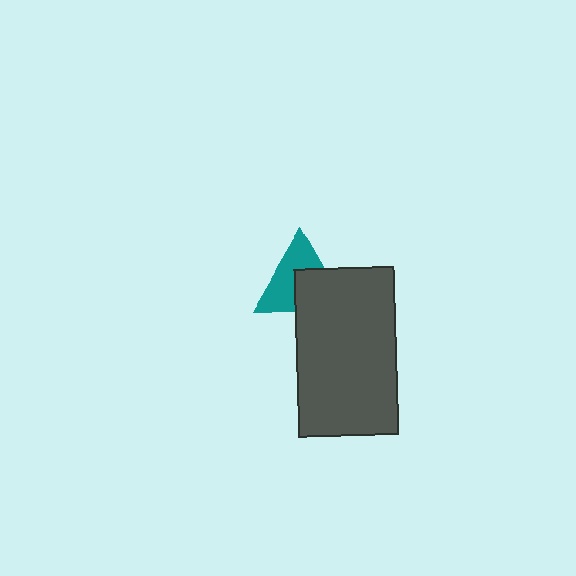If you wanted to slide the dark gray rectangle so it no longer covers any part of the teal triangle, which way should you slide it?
Slide it toward the lower-right — that is the most direct way to separate the two shapes.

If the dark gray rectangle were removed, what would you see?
You would see the complete teal triangle.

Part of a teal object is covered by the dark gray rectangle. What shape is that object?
It is a triangle.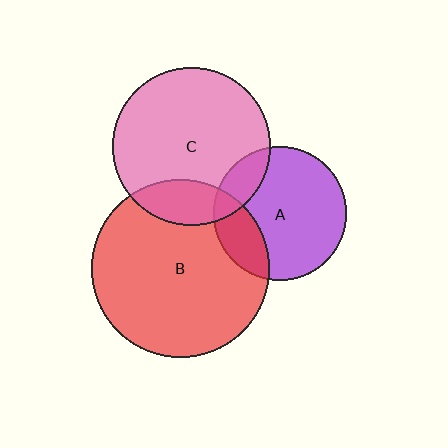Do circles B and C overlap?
Yes.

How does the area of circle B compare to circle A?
Approximately 1.8 times.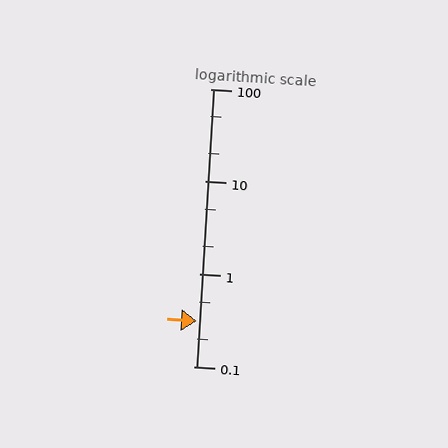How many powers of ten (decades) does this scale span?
The scale spans 3 decades, from 0.1 to 100.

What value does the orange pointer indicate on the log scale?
The pointer indicates approximately 0.31.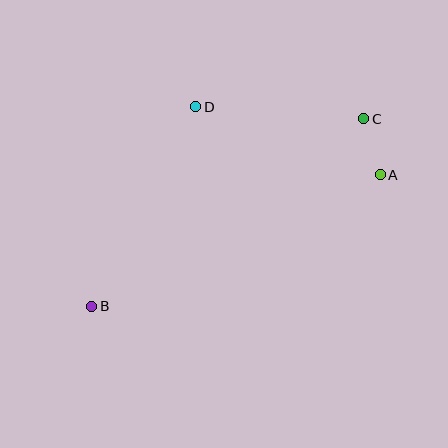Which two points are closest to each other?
Points A and C are closest to each other.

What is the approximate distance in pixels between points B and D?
The distance between B and D is approximately 225 pixels.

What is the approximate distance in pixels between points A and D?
The distance between A and D is approximately 197 pixels.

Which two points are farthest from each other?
Points B and C are farthest from each other.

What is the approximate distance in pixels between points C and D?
The distance between C and D is approximately 168 pixels.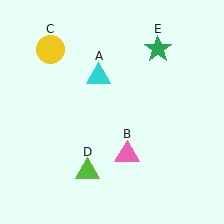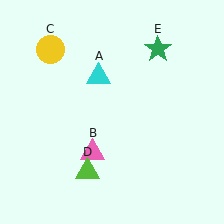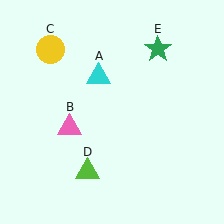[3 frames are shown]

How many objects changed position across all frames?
1 object changed position: pink triangle (object B).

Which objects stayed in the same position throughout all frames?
Cyan triangle (object A) and yellow circle (object C) and lime triangle (object D) and green star (object E) remained stationary.